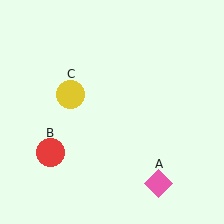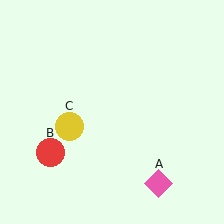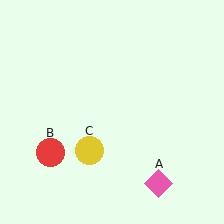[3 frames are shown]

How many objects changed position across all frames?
1 object changed position: yellow circle (object C).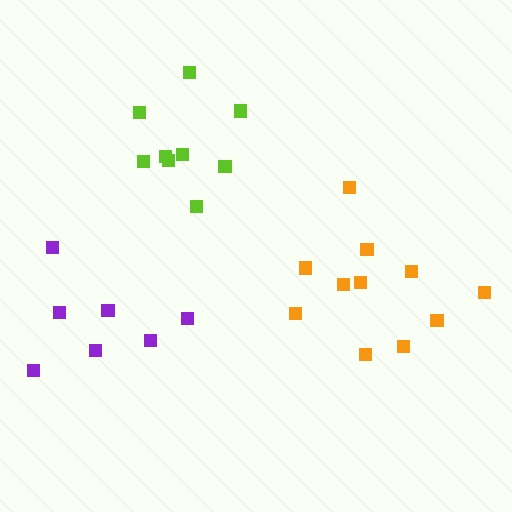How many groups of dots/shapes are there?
There are 3 groups.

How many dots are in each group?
Group 1: 9 dots, Group 2: 7 dots, Group 3: 11 dots (27 total).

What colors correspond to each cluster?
The clusters are colored: lime, purple, orange.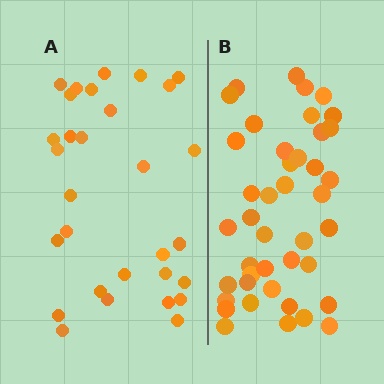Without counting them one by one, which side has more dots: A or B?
Region B (the right region) has more dots.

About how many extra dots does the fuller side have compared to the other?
Region B has roughly 12 or so more dots than region A.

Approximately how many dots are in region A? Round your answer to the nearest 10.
About 30 dots.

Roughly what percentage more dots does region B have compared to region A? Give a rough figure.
About 40% more.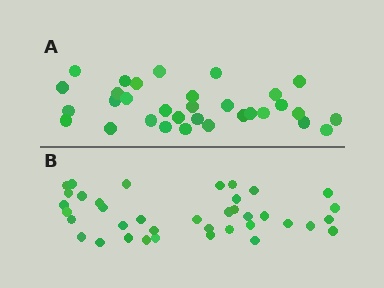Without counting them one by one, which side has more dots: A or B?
Region B (the bottom region) has more dots.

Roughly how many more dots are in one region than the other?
Region B has about 6 more dots than region A.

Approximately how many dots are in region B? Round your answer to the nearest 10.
About 40 dots. (The exact count is 38, which rounds to 40.)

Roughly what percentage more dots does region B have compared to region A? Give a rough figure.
About 20% more.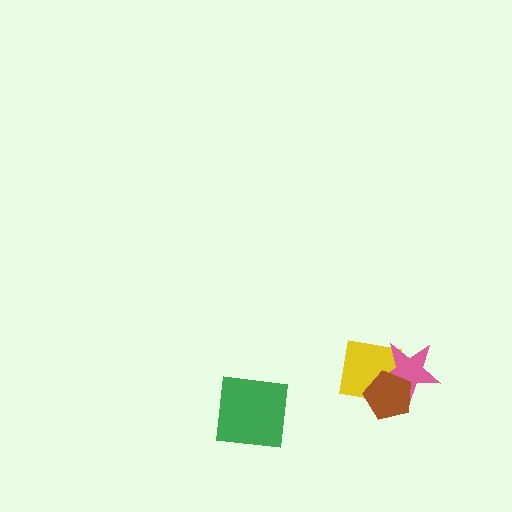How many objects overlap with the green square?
0 objects overlap with the green square.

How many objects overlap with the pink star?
2 objects overlap with the pink star.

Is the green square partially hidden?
No, no other shape covers it.